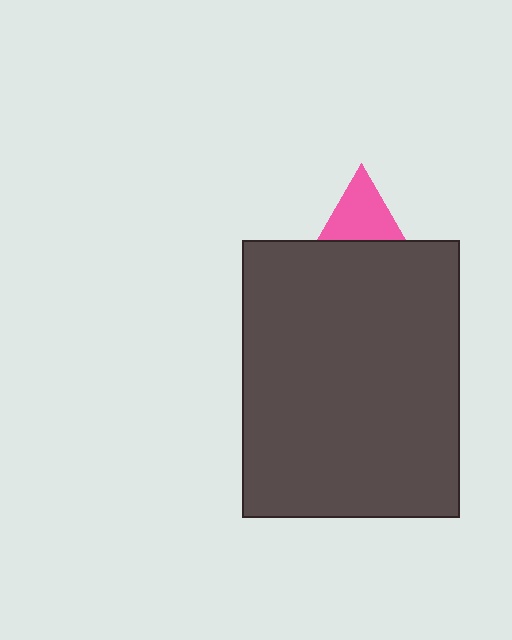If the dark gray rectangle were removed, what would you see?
You would see the complete pink triangle.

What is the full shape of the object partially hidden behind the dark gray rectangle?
The partially hidden object is a pink triangle.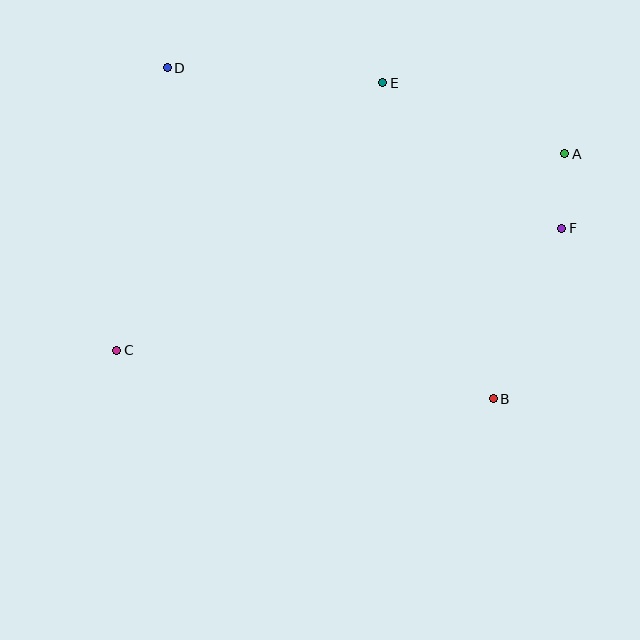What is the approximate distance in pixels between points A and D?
The distance between A and D is approximately 407 pixels.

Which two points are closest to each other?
Points A and F are closest to each other.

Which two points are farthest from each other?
Points A and C are farthest from each other.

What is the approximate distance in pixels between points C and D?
The distance between C and D is approximately 287 pixels.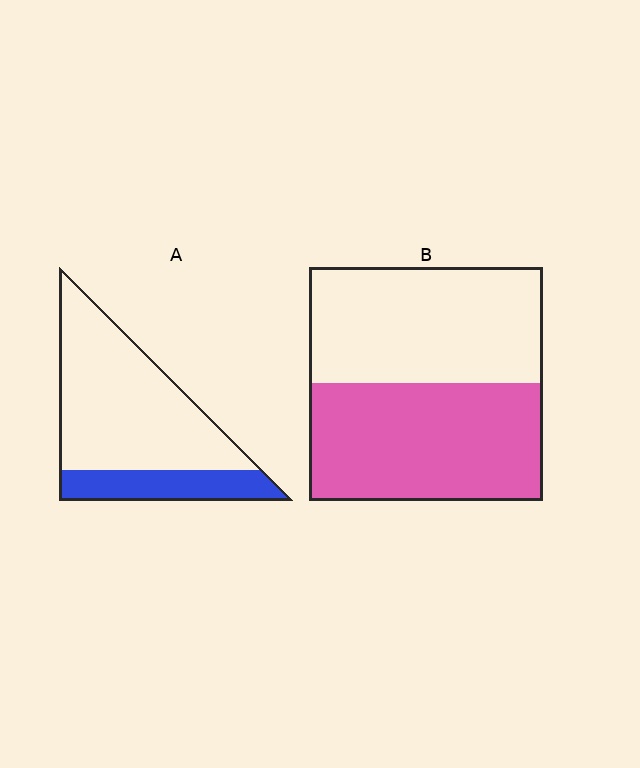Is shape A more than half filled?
No.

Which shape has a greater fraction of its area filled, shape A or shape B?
Shape B.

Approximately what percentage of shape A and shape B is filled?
A is approximately 25% and B is approximately 50%.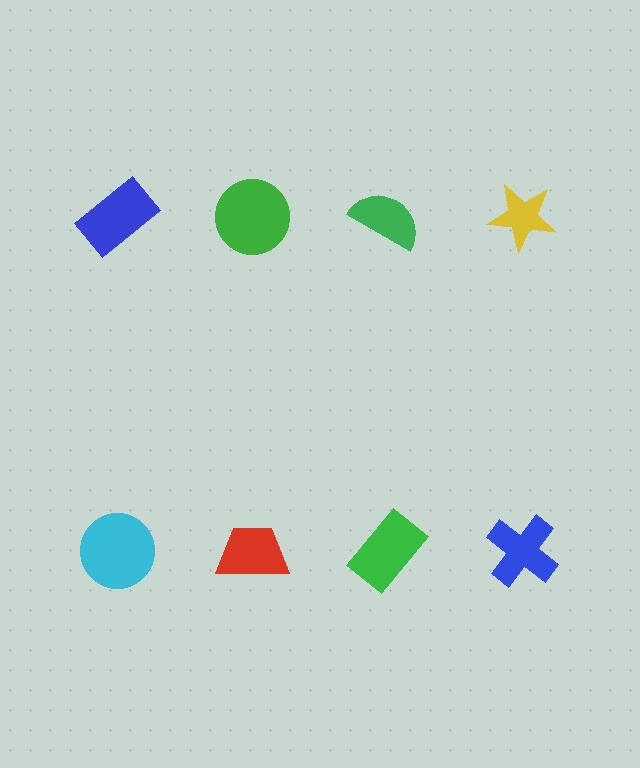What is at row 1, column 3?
A green semicircle.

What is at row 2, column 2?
A red trapezoid.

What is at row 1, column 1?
A blue rectangle.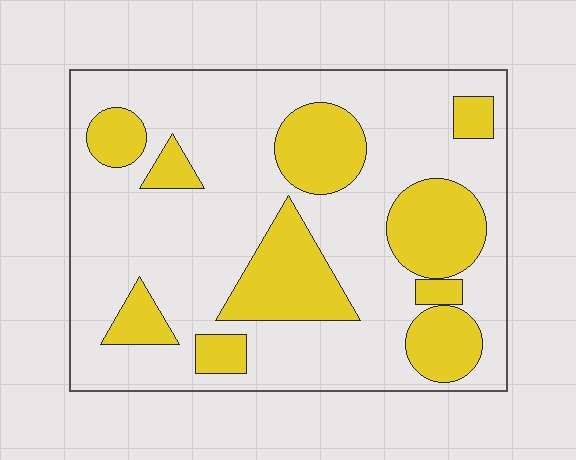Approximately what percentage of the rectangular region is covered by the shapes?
Approximately 30%.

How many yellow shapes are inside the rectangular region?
10.